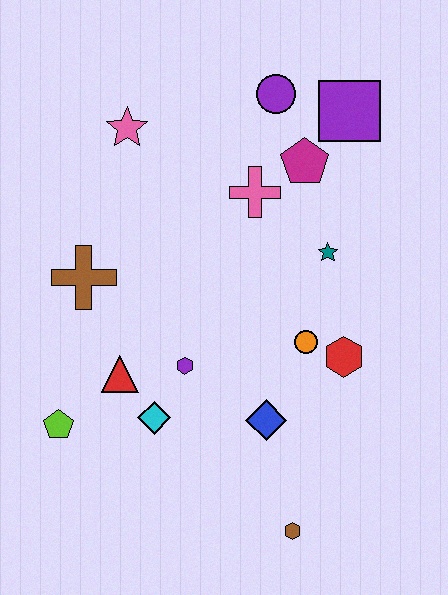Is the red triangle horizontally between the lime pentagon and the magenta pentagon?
Yes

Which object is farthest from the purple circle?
The brown hexagon is farthest from the purple circle.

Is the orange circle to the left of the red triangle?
No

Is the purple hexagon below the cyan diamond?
No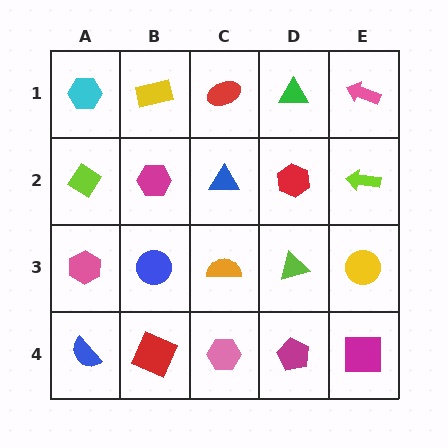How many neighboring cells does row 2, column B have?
4.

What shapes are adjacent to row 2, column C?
A red ellipse (row 1, column C), an orange semicircle (row 3, column C), a magenta hexagon (row 2, column B), a red hexagon (row 2, column D).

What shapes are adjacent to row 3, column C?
A blue triangle (row 2, column C), a pink hexagon (row 4, column C), a blue circle (row 3, column B), a lime triangle (row 3, column D).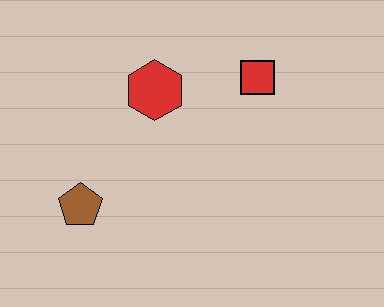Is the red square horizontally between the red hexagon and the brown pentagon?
No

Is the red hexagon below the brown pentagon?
No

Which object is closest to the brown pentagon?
The red hexagon is closest to the brown pentagon.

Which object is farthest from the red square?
The brown pentagon is farthest from the red square.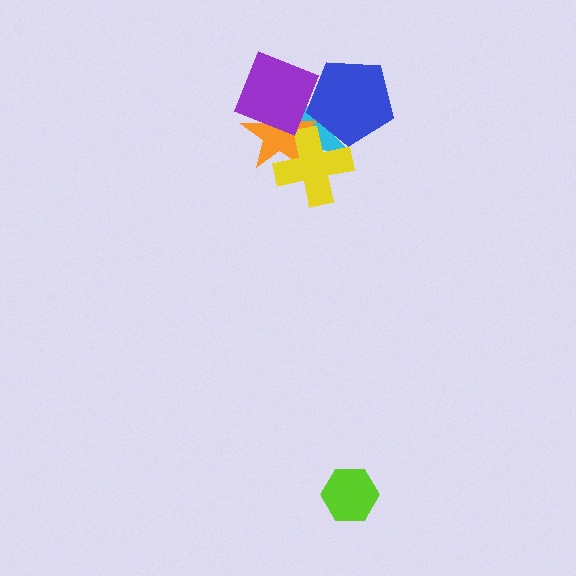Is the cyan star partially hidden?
Yes, it is partially covered by another shape.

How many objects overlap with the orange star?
3 objects overlap with the orange star.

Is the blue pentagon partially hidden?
Yes, it is partially covered by another shape.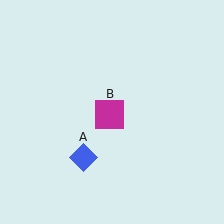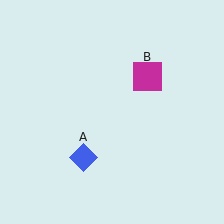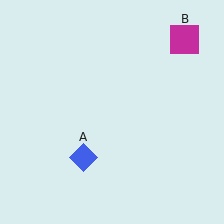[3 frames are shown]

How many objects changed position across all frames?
1 object changed position: magenta square (object B).